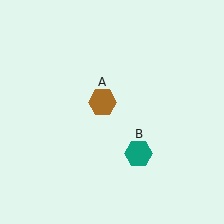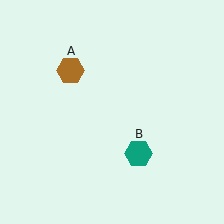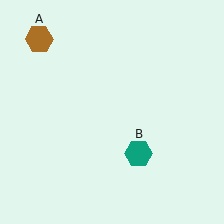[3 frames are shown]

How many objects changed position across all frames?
1 object changed position: brown hexagon (object A).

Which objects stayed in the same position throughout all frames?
Teal hexagon (object B) remained stationary.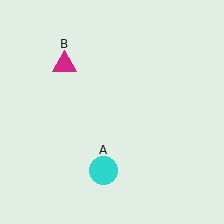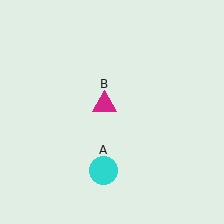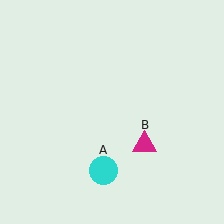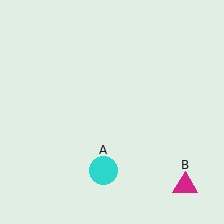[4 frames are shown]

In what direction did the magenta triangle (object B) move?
The magenta triangle (object B) moved down and to the right.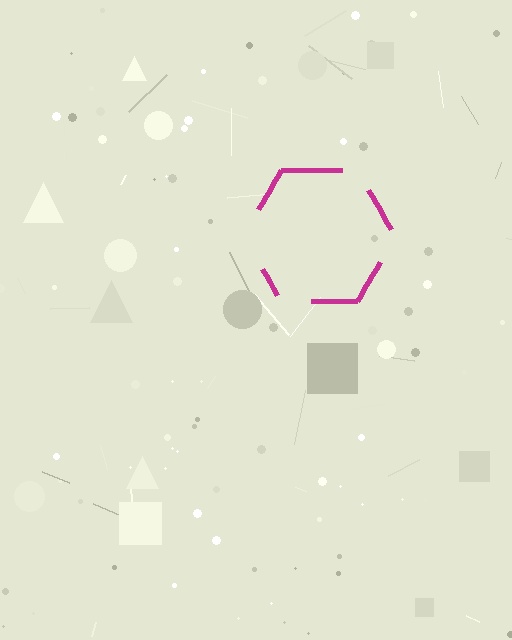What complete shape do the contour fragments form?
The contour fragments form a hexagon.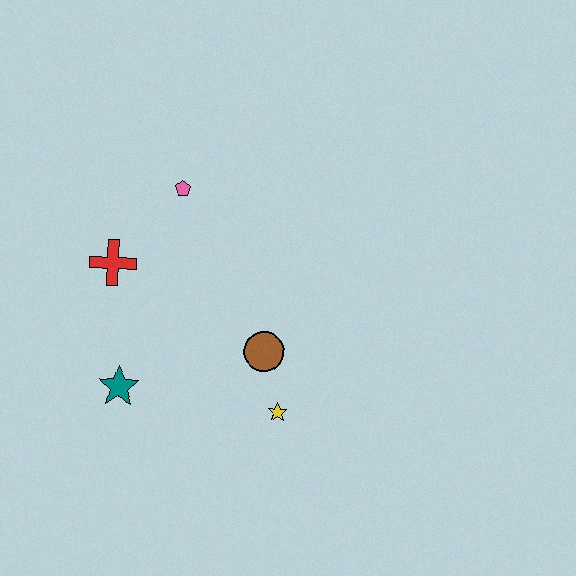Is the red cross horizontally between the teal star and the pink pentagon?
No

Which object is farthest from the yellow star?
The pink pentagon is farthest from the yellow star.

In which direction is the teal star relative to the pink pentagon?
The teal star is below the pink pentagon.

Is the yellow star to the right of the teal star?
Yes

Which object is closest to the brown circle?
The yellow star is closest to the brown circle.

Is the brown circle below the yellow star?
No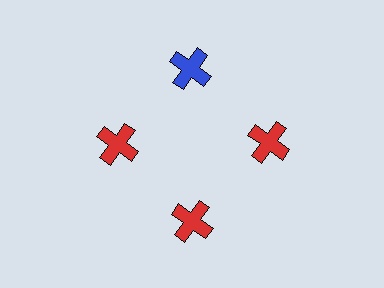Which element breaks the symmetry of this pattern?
The blue cross at roughly the 12 o'clock position breaks the symmetry. All other shapes are red crosses.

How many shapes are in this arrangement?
There are 4 shapes arranged in a ring pattern.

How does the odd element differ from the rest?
It has a different color: blue instead of red.